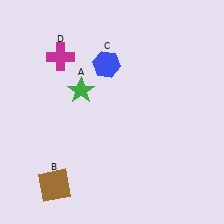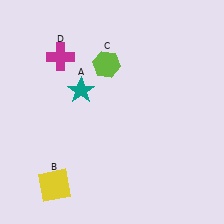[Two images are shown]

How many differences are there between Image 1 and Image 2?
There are 3 differences between the two images.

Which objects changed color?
A changed from green to teal. B changed from brown to yellow. C changed from blue to lime.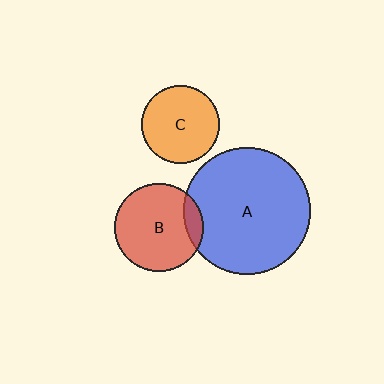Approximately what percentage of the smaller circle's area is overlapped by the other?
Approximately 10%.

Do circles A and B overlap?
Yes.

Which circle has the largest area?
Circle A (blue).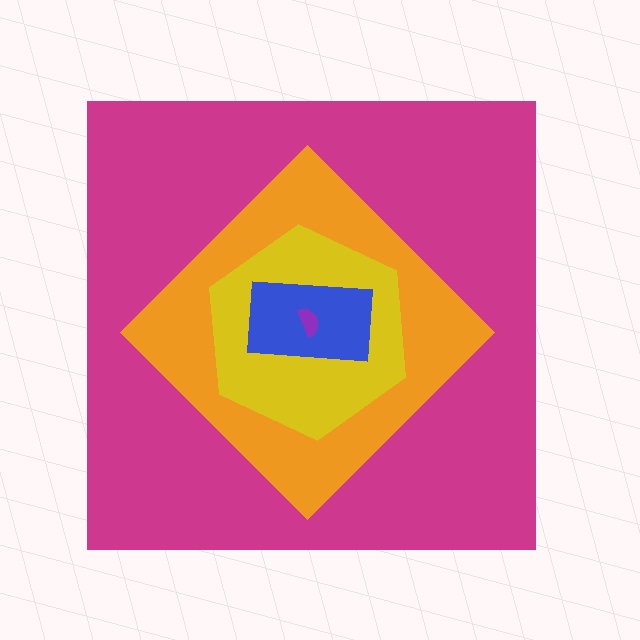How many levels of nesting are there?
5.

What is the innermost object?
The purple semicircle.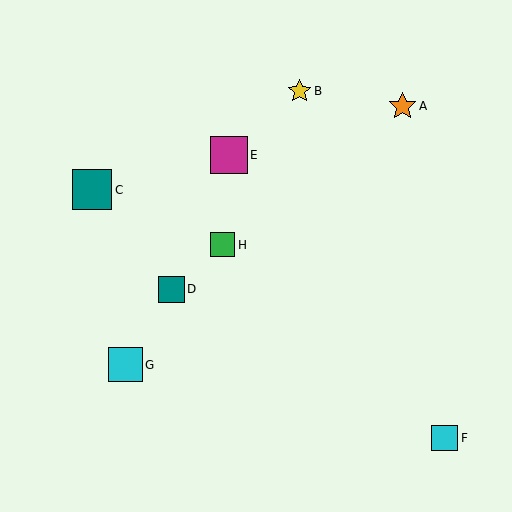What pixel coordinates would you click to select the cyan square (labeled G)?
Click at (125, 365) to select the cyan square G.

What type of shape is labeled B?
Shape B is a yellow star.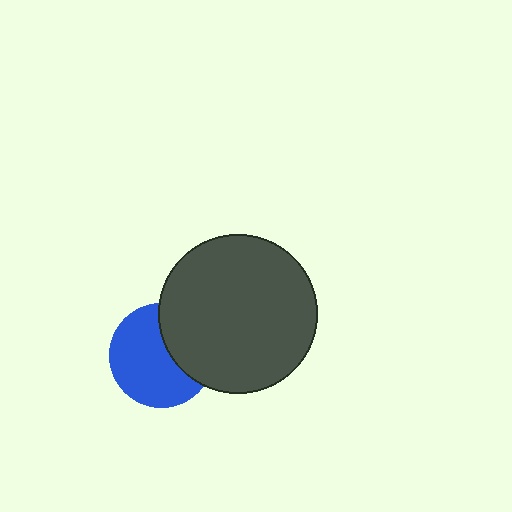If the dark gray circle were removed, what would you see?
You would see the complete blue circle.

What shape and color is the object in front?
The object in front is a dark gray circle.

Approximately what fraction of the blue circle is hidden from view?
Roughly 35% of the blue circle is hidden behind the dark gray circle.